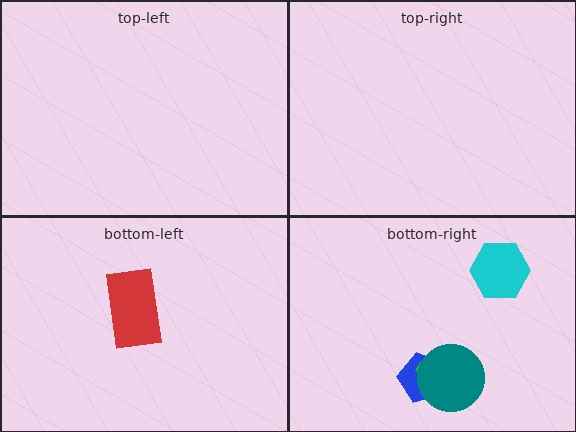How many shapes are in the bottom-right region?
4.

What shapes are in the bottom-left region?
The red rectangle.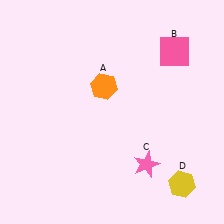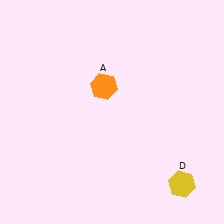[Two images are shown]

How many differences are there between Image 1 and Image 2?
There are 2 differences between the two images.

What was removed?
The pink square (B), the pink star (C) were removed in Image 2.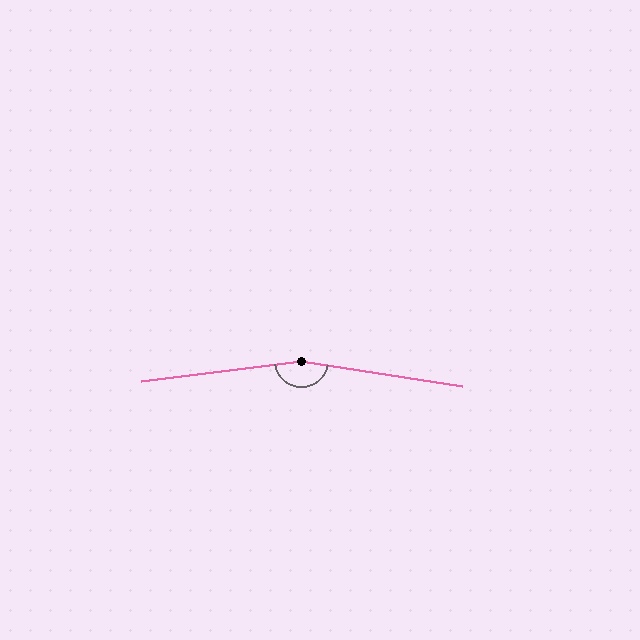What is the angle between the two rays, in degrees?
Approximately 164 degrees.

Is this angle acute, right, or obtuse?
It is obtuse.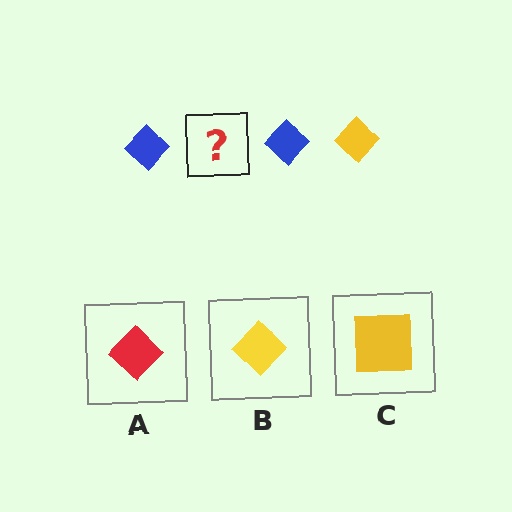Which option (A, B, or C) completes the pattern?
B.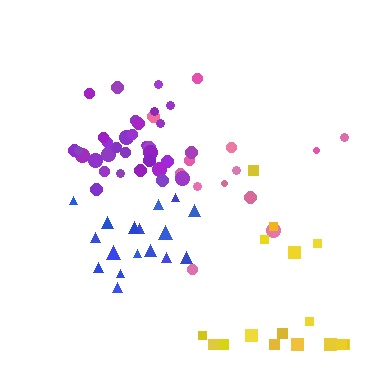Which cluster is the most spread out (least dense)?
Pink.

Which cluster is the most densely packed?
Purple.